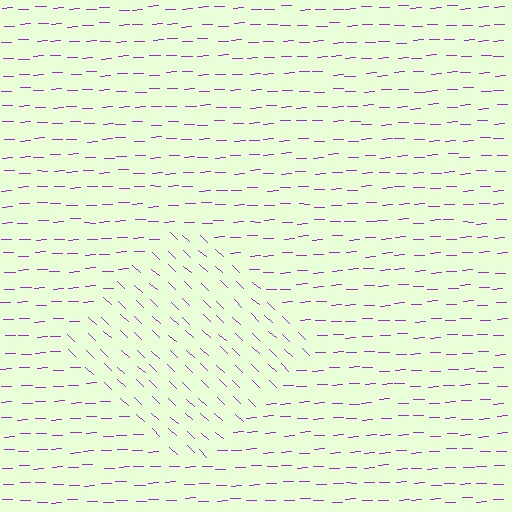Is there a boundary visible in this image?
Yes, there is a texture boundary formed by a change in line orientation.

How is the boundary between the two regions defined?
The boundary is defined purely by a change in line orientation (approximately 45 degrees difference). All lines are the same color and thickness.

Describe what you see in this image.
The image is filled with small purple line segments. A diamond region in the image has lines oriented differently from the surrounding lines, creating a visible texture boundary.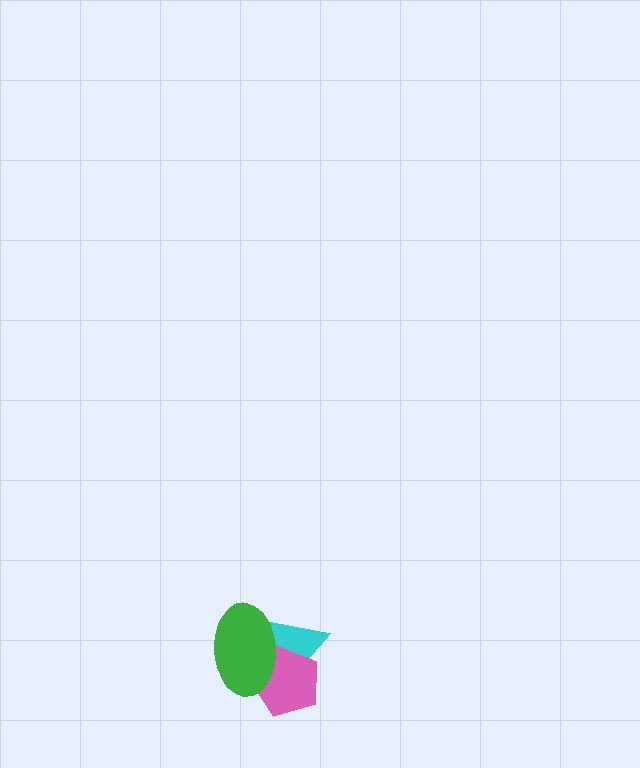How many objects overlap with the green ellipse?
2 objects overlap with the green ellipse.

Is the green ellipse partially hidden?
No, no other shape covers it.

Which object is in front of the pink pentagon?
The green ellipse is in front of the pink pentagon.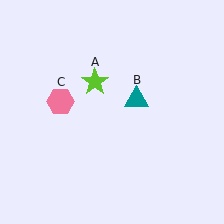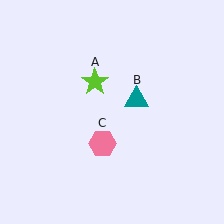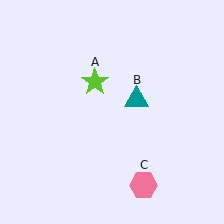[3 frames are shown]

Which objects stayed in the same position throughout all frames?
Lime star (object A) and teal triangle (object B) remained stationary.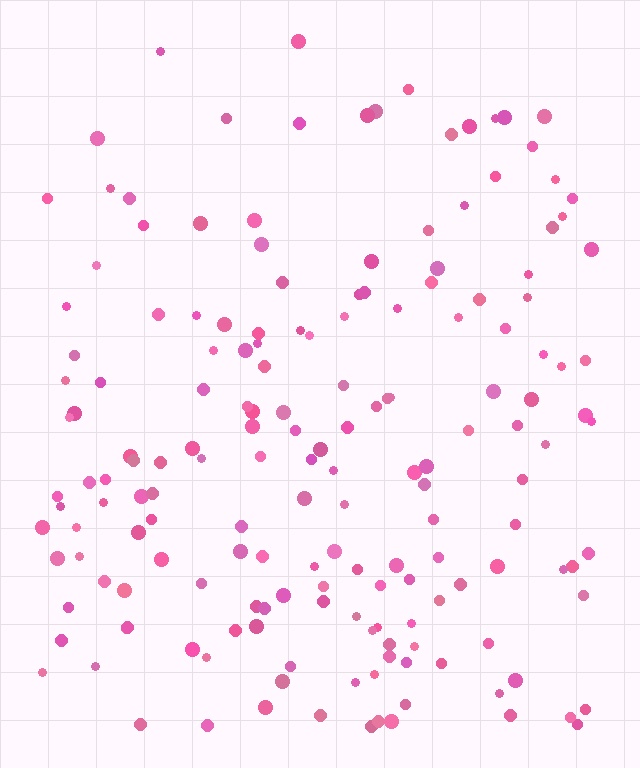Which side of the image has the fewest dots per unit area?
The top.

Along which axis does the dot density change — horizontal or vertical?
Vertical.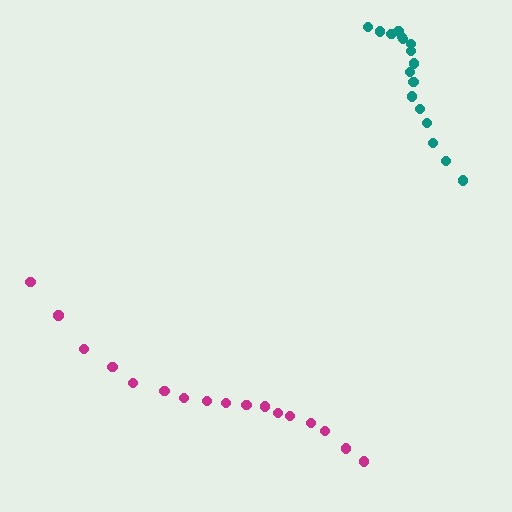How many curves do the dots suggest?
There are 2 distinct paths.